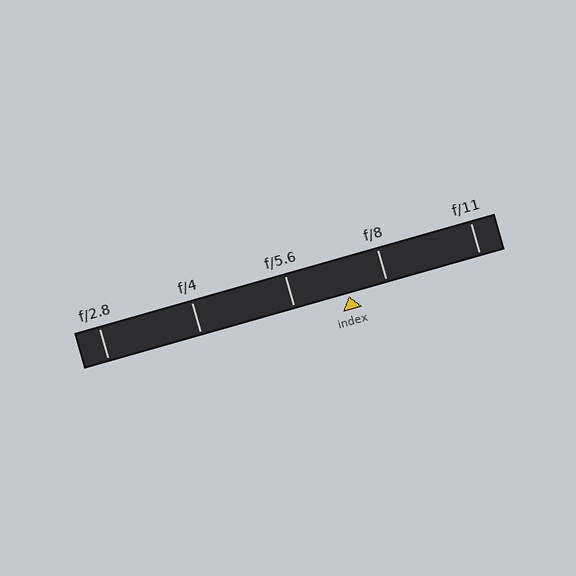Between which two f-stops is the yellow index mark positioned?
The index mark is between f/5.6 and f/8.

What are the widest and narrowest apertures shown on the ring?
The widest aperture shown is f/2.8 and the narrowest is f/11.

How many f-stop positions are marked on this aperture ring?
There are 5 f-stop positions marked.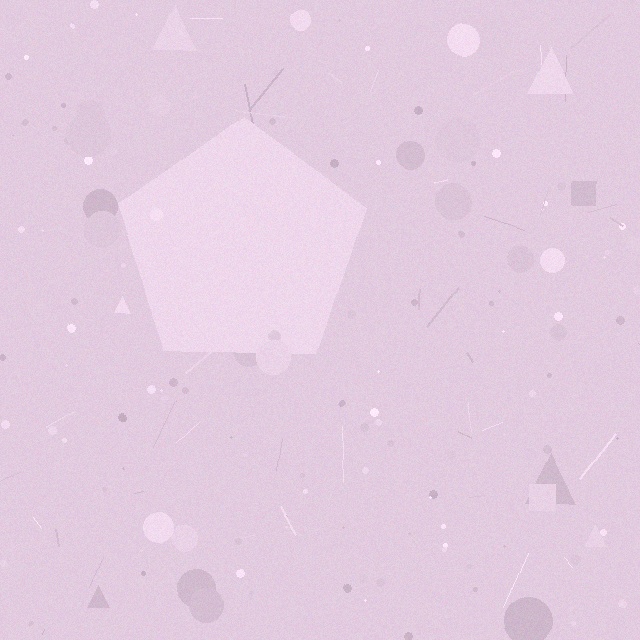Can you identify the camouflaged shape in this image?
The camouflaged shape is a pentagon.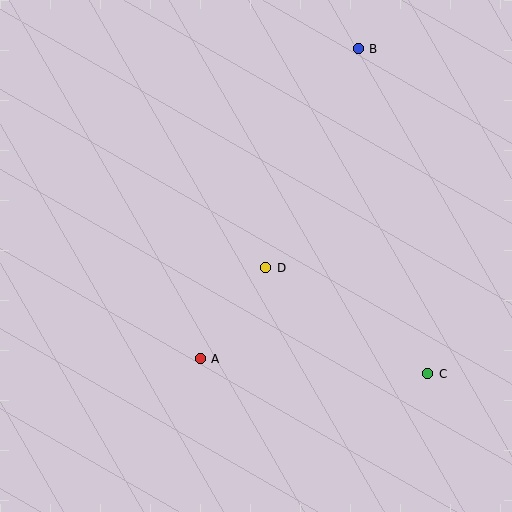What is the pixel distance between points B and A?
The distance between B and A is 348 pixels.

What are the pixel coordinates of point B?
Point B is at (358, 49).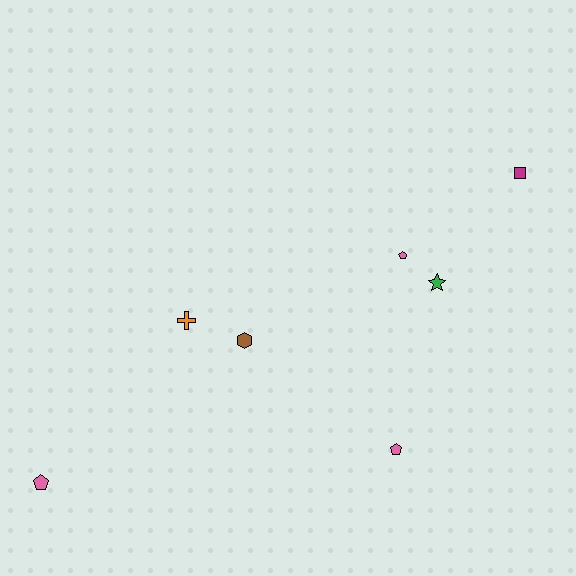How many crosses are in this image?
There is 1 cross.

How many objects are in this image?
There are 7 objects.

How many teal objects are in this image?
There are no teal objects.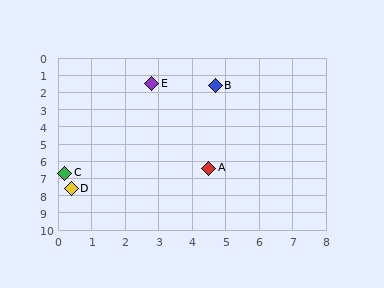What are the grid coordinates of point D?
Point D is at approximately (0.4, 7.6).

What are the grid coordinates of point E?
Point E is at approximately (2.8, 1.5).